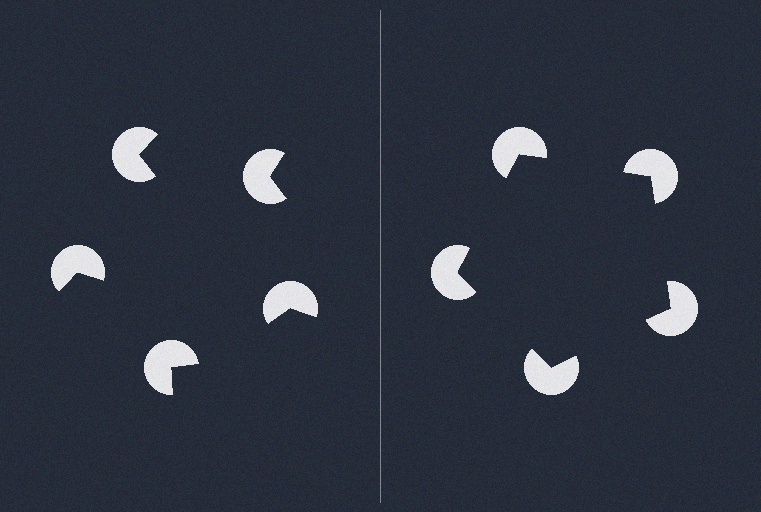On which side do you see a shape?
An illusory pentagon appears on the right side. On the left side the wedge cuts are rotated, so no coherent shape forms.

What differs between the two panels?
The pac-man discs are positioned identically on both sides; only the wedge orientations differ. On the right they align to a pentagon; on the left they are misaligned.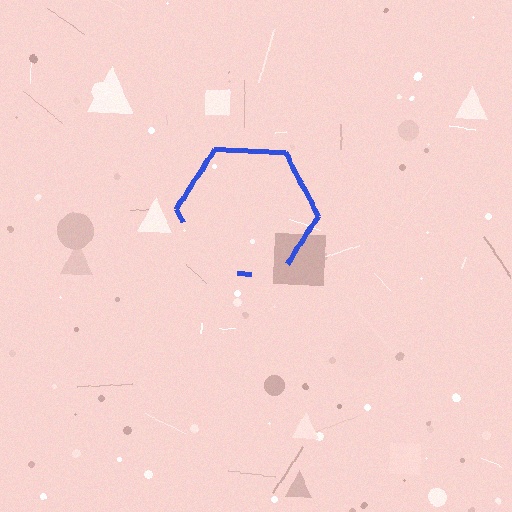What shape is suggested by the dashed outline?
The dashed outline suggests a hexagon.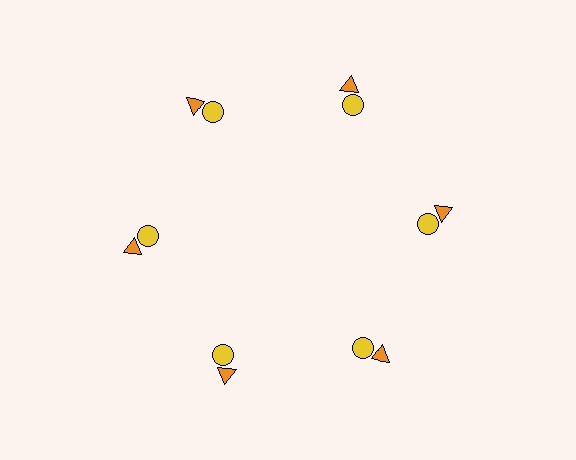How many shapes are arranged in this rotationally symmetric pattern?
There are 12 shapes, arranged in 6 groups of 2.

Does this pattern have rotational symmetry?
Yes, this pattern has 6-fold rotational symmetry. It looks the same after rotating 60 degrees around the center.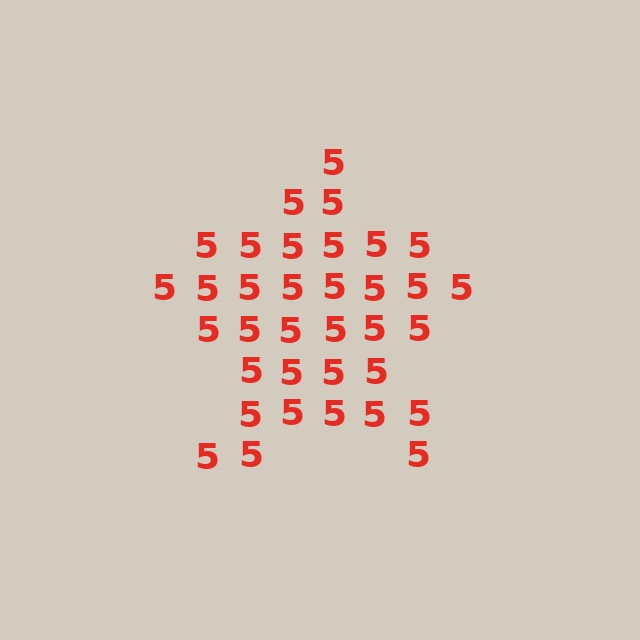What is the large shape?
The large shape is a star.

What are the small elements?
The small elements are digit 5's.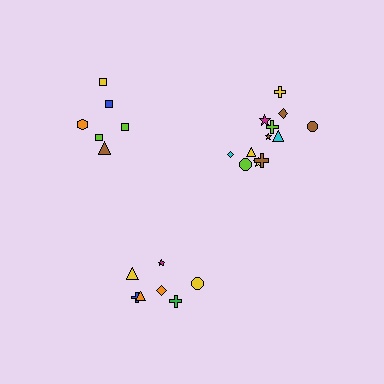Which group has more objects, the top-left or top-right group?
The top-right group.